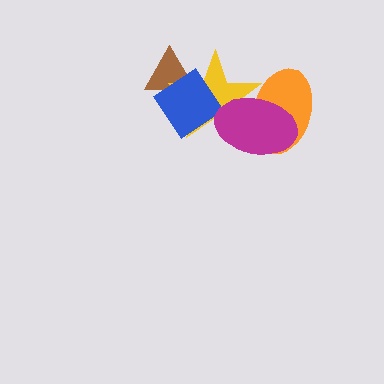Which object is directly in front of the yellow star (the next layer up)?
The blue diamond is directly in front of the yellow star.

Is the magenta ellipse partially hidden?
No, no other shape covers it.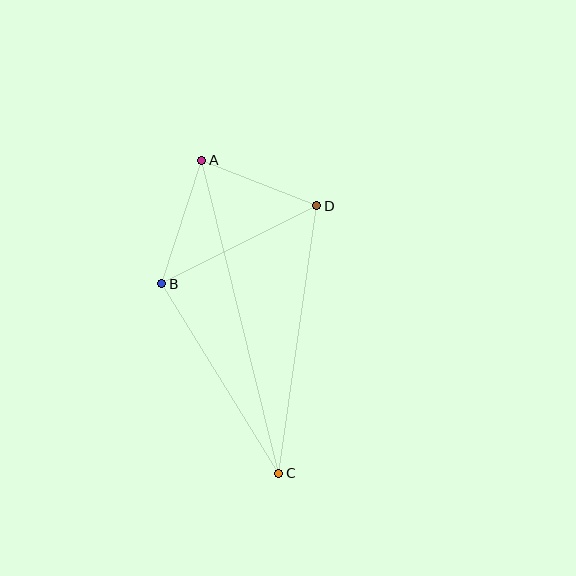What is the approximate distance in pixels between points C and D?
The distance between C and D is approximately 271 pixels.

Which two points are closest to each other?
Points A and D are closest to each other.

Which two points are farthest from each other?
Points A and C are farthest from each other.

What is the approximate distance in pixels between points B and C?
The distance between B and C is approximately 223 pixels.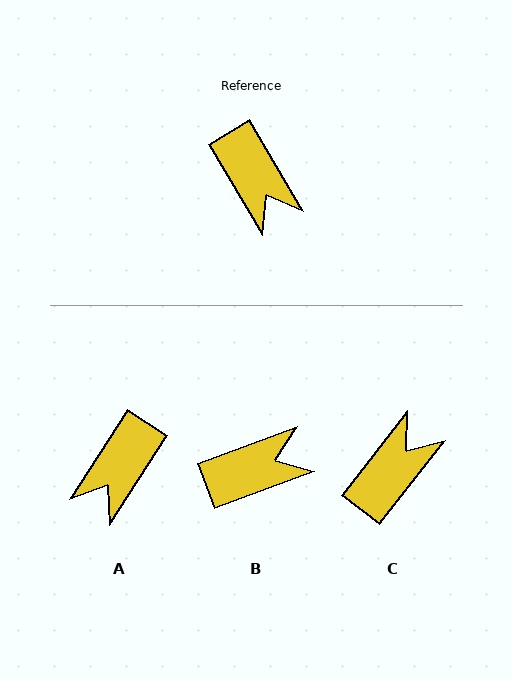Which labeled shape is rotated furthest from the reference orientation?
C, about 111 degrees away.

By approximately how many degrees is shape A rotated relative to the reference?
Approximately 64 degrees clockwise.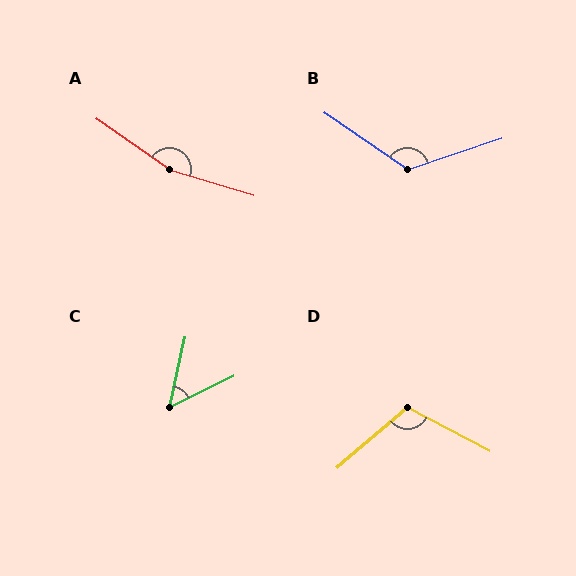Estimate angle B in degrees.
Approximately 127 degrees.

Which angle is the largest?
A, at approximately 162 degrees.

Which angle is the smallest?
C, at approximately 52 degrees.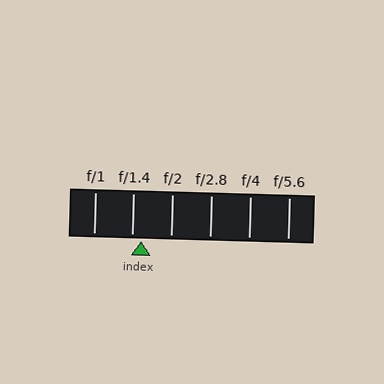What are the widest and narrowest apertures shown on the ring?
The widest aperture shown is f/1 and the narrowest is f/5.6.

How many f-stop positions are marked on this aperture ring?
There are 6 f-stop positions marked.